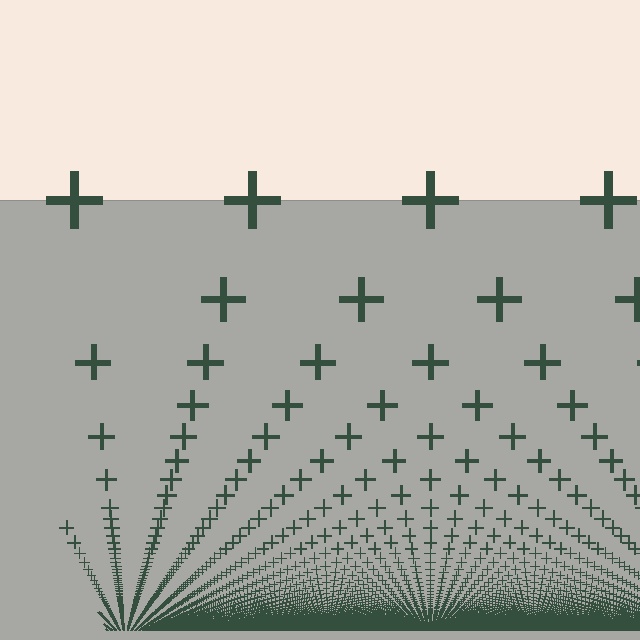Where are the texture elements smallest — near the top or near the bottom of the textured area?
Near the bottom.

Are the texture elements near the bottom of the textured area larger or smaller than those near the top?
Smaller. The gradient is inverted — elements near the bottom are smaller and denser.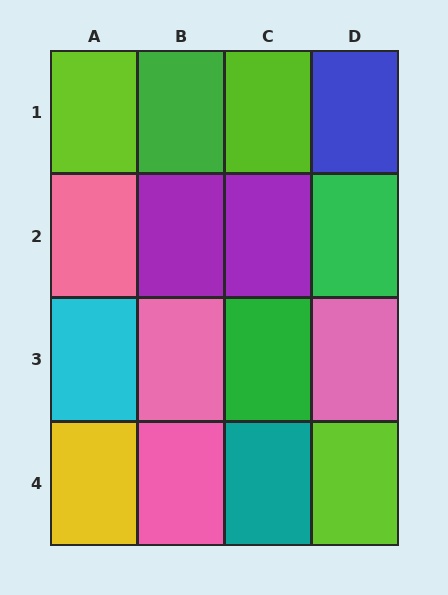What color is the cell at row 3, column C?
Green.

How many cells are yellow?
1 cell is yellow.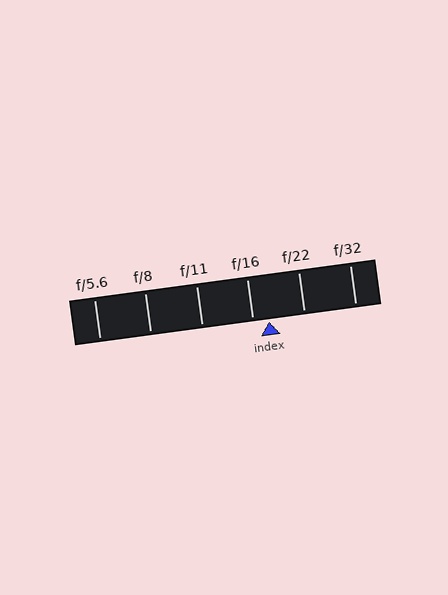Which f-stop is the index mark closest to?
The index mark is closest to f/16.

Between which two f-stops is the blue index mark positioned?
The index mark is between f/16 and f/22.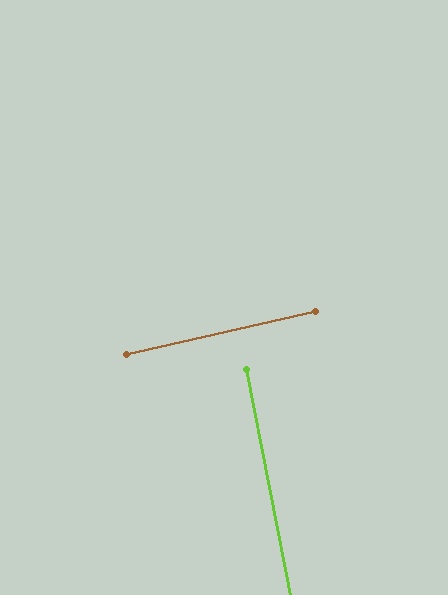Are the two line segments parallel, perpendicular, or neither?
Perpendicular — they meet at approximately 88°.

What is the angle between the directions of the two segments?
Approximately 88 degrees.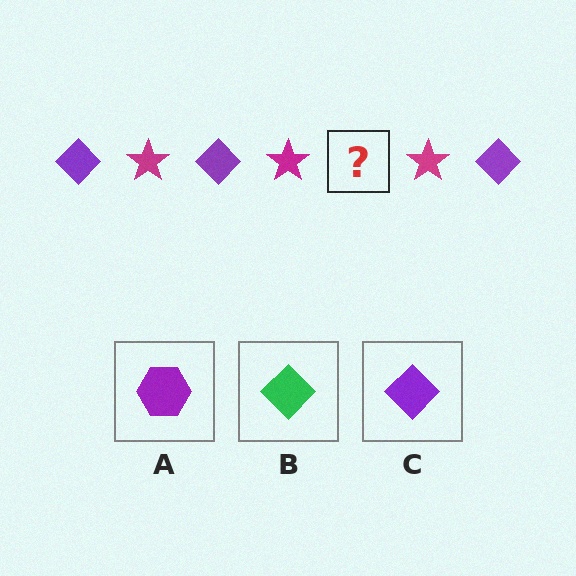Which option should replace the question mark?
Option C.